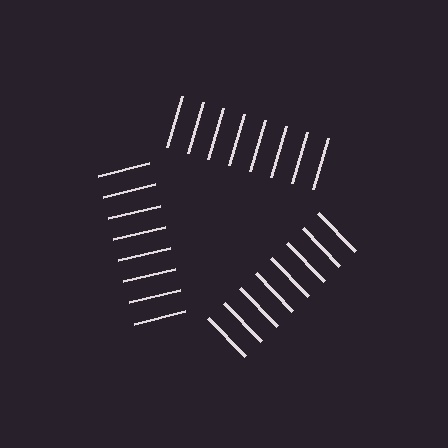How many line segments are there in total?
24 — 8 along each of the 3 edges.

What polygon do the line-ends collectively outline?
An illusory triangle — the line segments terminate on its edges but no continuous stroke is drawn.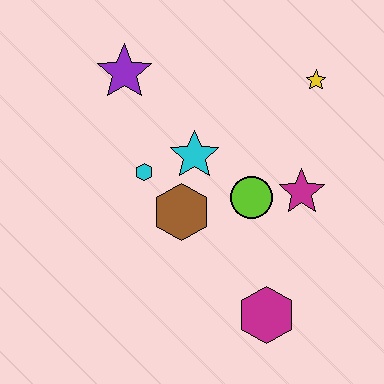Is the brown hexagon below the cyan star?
Yes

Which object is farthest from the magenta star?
The purple star is farthest from the magenta star.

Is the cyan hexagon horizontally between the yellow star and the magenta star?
No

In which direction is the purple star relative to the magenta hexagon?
The purple star is above the magenta hexagon.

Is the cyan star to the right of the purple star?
Yes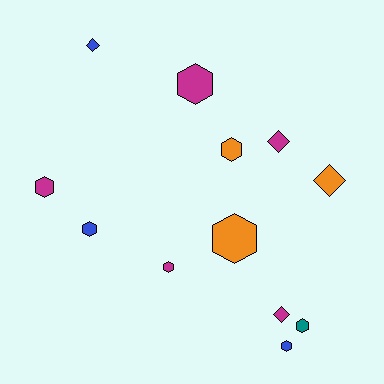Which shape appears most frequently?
Hexagon, with 8 objects.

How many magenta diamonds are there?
There are 2 magenta diamonds.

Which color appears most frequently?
Magenta, with 5 objects.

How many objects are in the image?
There are 12 objects.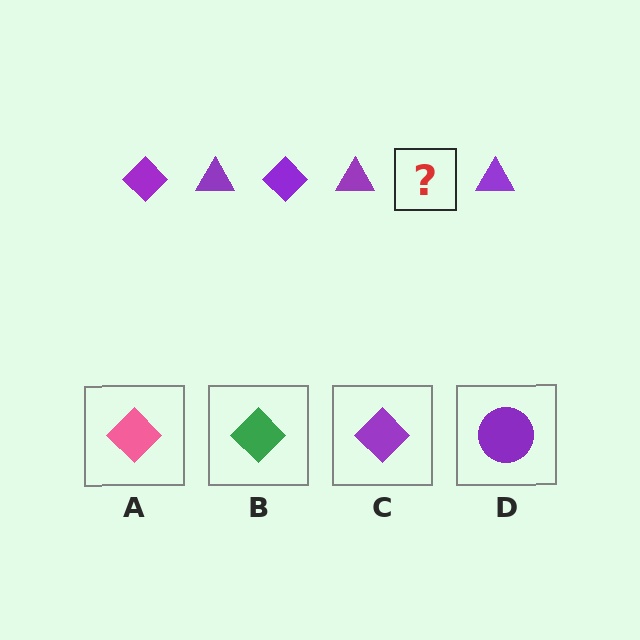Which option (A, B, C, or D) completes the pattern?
C.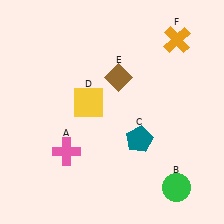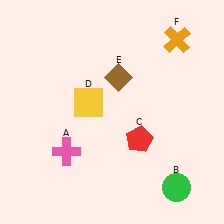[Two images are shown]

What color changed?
The pentagon (C) changed from teal in Image 1 to red in Image 2.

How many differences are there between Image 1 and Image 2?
There is 1 difference between the two images.